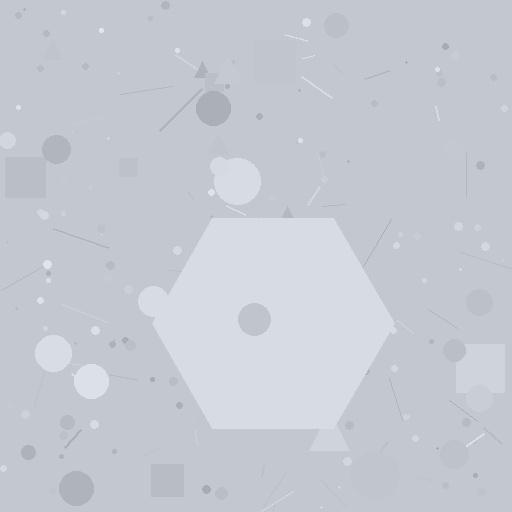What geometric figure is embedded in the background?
A hexagon is embedded in the background.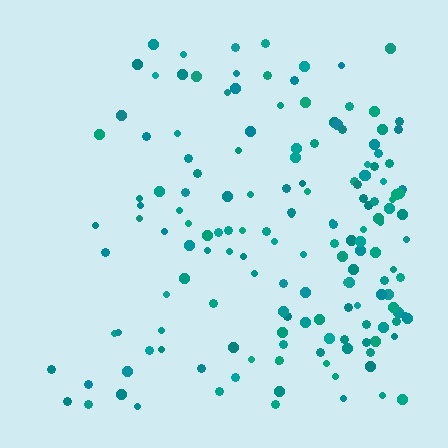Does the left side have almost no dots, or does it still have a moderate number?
Still a moderate number, just noticeably fewer than the right.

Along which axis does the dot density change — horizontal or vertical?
Horizontal.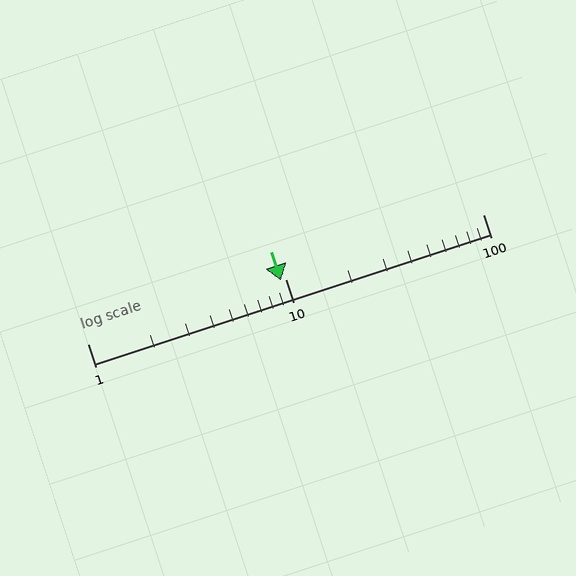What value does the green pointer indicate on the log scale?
The pointer indicates approximately 9.5.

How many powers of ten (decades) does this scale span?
The scale spans 2 decades, from 1 to 100.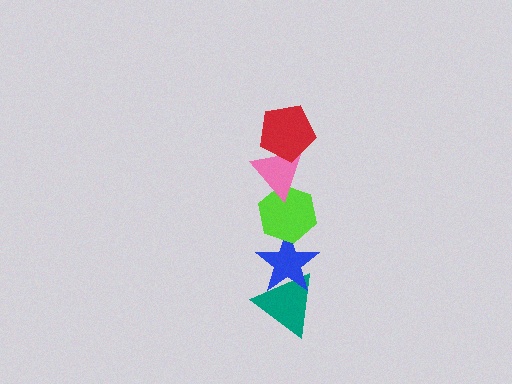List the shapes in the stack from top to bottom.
From top to bottom: the red pentagon, the pink triangle, the lime hexagon, the blue star, the teal triangle.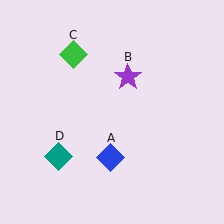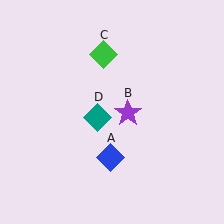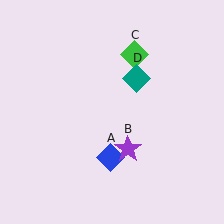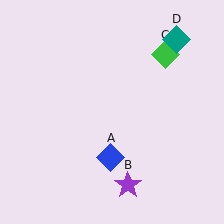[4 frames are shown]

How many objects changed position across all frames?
3 objects changed position: purple star (object B), green diamond (object C), teal diamond (object D).